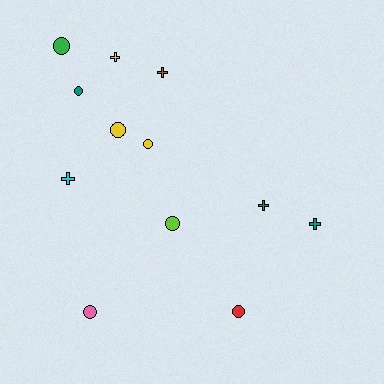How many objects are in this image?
There are 12 objects.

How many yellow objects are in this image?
There are 3 yellow objects.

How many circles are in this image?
There are 7 circles.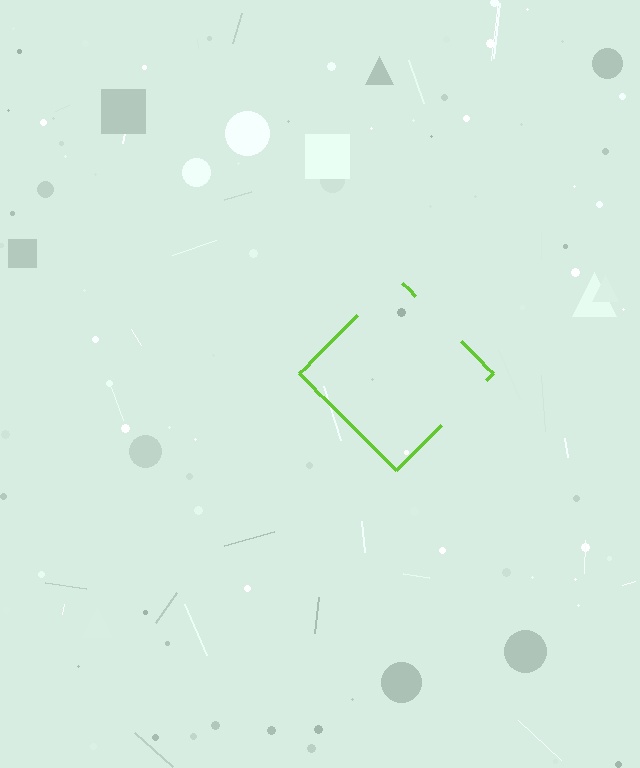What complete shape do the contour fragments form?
The contour fragments form a diamond.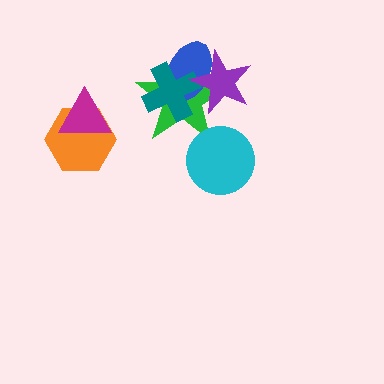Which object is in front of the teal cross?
The purple star is in front of the teal cross.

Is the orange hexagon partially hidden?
Yes, it is partially covered by another shape.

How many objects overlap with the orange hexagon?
1 object overlaps with the orange hexagon.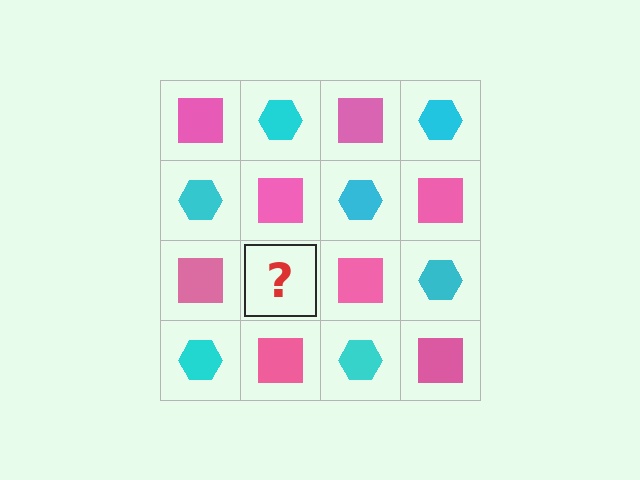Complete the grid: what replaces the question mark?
The question mark should be replaced with a cyan hexagon.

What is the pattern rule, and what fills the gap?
The rule is that it alternates pink square and cyan hexagon in a checkerboard pattern. The gap should be filled with a cyan hexagon.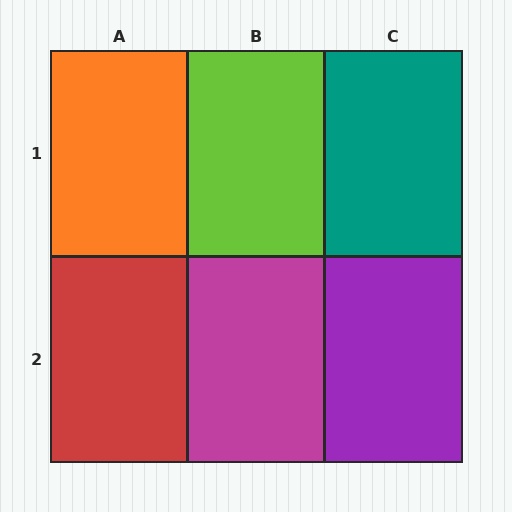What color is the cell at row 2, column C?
Purple.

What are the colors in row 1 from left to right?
Orange, lime, teal.